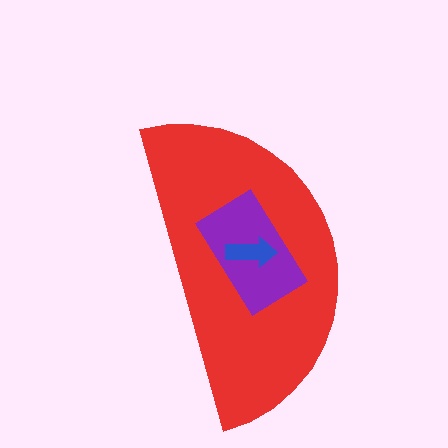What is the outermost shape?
The red semicircle.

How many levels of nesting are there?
3.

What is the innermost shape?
The blue arrow.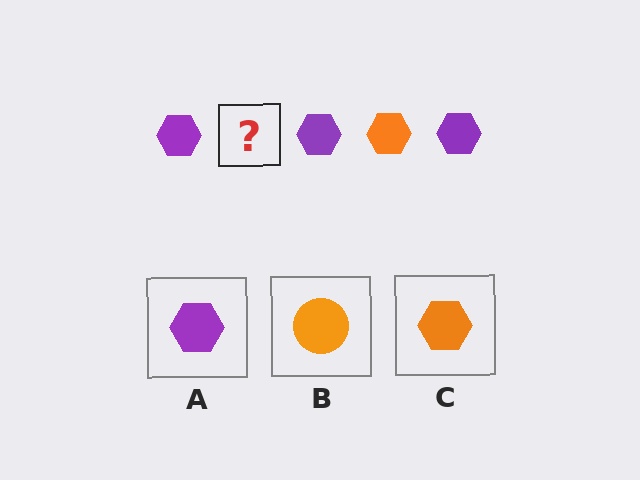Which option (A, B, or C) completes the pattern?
C.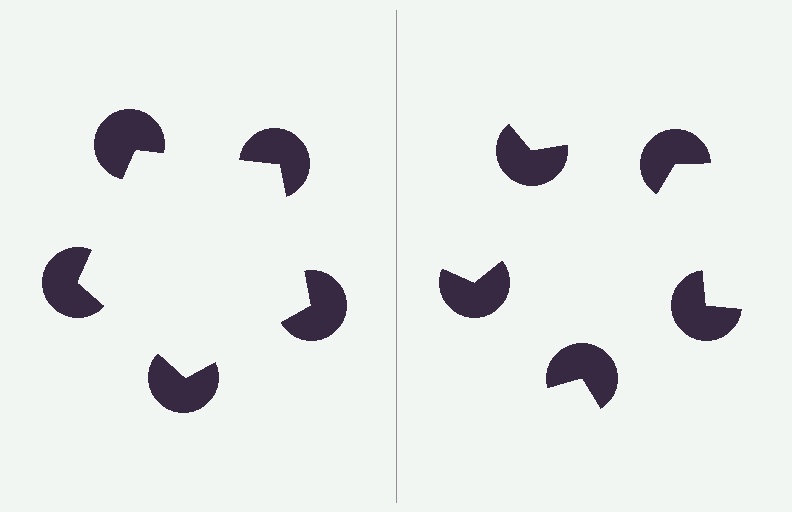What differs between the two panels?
The pac-man discs are positioned identically on both sides; only the wedge orientations differ. On the left they align to a pentagon; on the right they are misaligned.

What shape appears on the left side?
An illusory pentagon.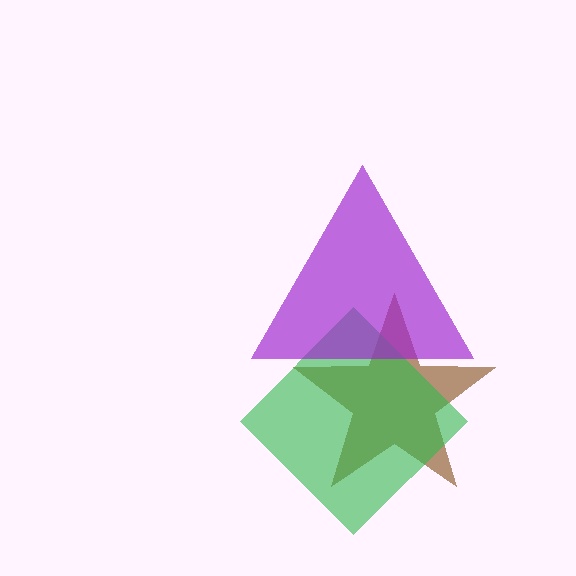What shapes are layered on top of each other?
The layered shapes are: a brown star, a green diamond, a purple triangle.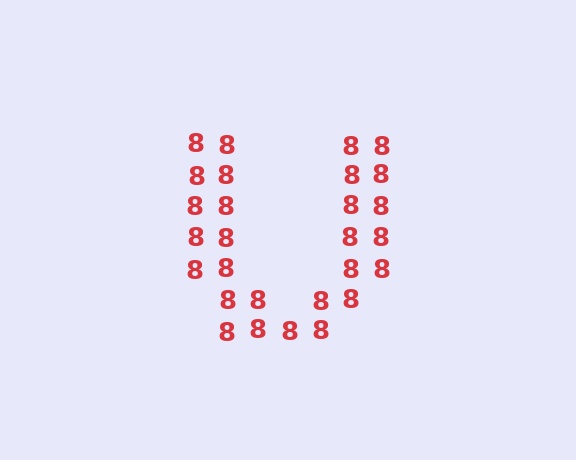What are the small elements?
The small elements are digit 8's.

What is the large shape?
The large shape is the letter U.